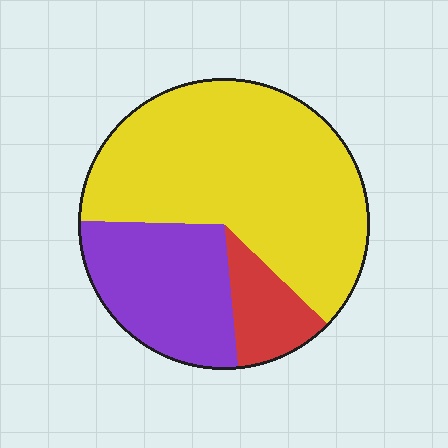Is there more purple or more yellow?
Yellow.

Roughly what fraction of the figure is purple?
Purple takes up about one quarter (1/4) of the figure.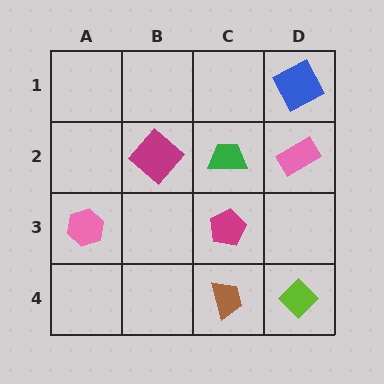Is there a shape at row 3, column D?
No, that cell is empty.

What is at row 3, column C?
A magenta pentagon.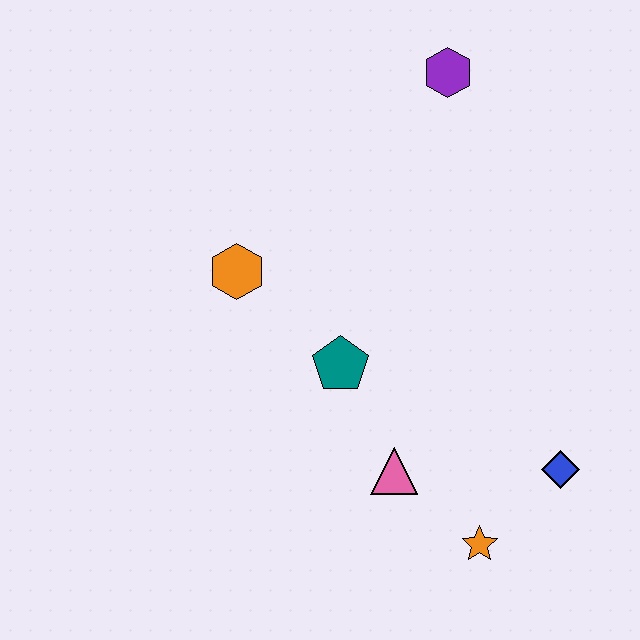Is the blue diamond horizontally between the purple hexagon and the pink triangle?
No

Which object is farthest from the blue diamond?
The purple hexagon is farthest from the blue diamond.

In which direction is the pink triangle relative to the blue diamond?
The pink triangle is to the left of the blue diamond.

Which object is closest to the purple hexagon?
The orange hexagon is closest to the purple hexagon.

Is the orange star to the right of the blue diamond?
No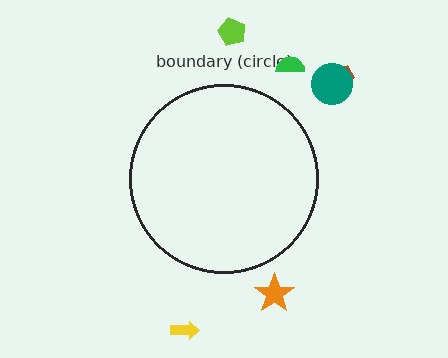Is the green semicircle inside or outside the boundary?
Outside.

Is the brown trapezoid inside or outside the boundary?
Outside.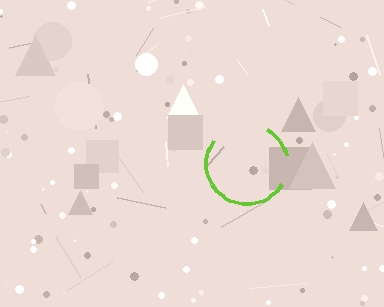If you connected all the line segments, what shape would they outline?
They would outline a circle.